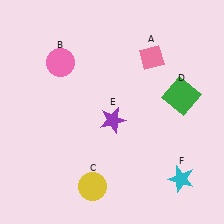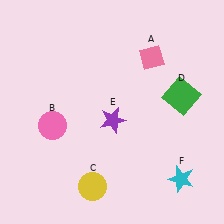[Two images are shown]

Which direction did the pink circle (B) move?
The pink circle (B) moved down.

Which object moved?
The pink circle (B) moved down.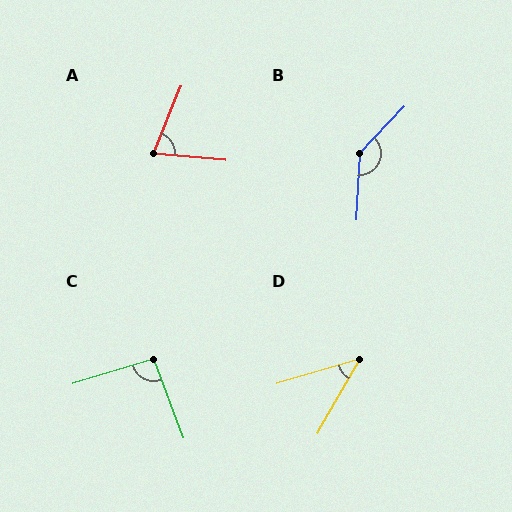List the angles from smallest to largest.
D (44°), A (73°), C (94°), B (139°).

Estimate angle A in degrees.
Approximately 73 degrees.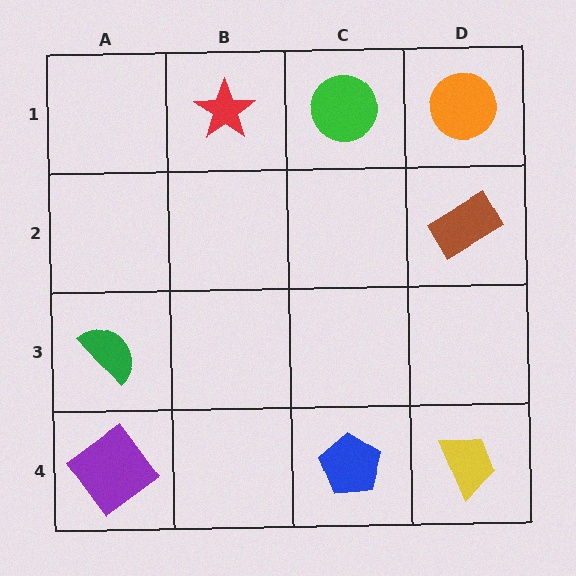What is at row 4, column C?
A blue pentagon.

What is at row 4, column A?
A purple diamond.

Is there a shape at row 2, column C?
No, that cell is empty.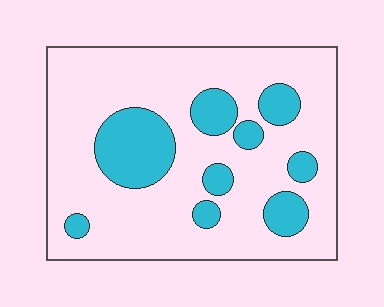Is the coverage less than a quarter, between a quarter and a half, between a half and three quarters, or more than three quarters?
Less than a quarter.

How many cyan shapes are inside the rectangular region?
9.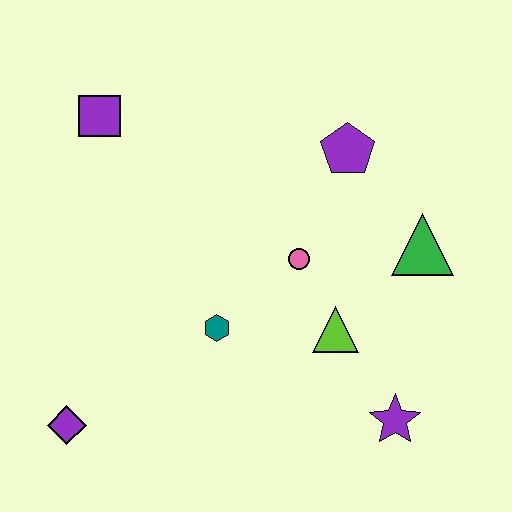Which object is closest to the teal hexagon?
The pink circle is closest to the teal hexagon.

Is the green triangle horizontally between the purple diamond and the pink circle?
No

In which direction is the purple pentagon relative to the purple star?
The purple pentagon is above the purple star.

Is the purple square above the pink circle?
Yes